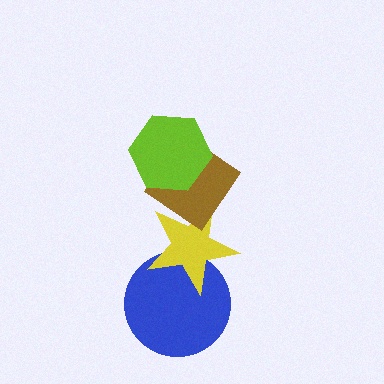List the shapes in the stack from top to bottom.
From top to bottom: the lime hexagon, the brown diamond, the yellow star, the blue circle.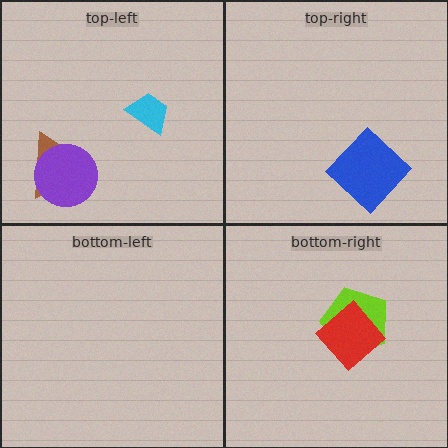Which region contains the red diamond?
The bottom-right region.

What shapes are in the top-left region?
The brown triangle, the cyan trapezoid, the purple circle.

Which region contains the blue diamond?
The top-right region.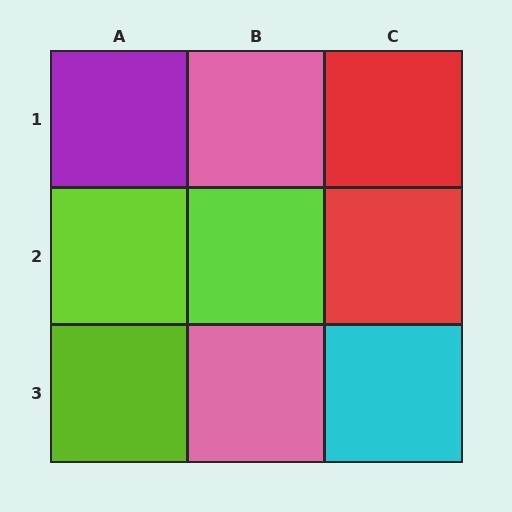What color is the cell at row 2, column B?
Lime.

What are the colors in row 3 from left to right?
Lime, pink, cyan.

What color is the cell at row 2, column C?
Red.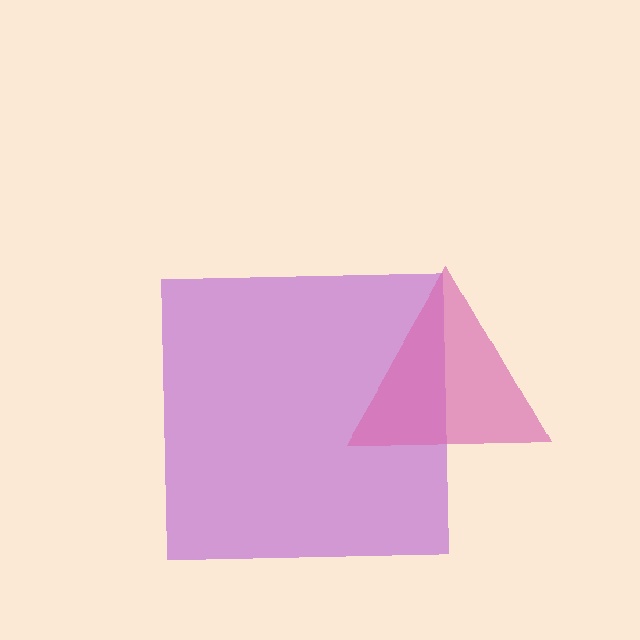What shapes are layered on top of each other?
The layered shapes are: a purple square, a pink triangle.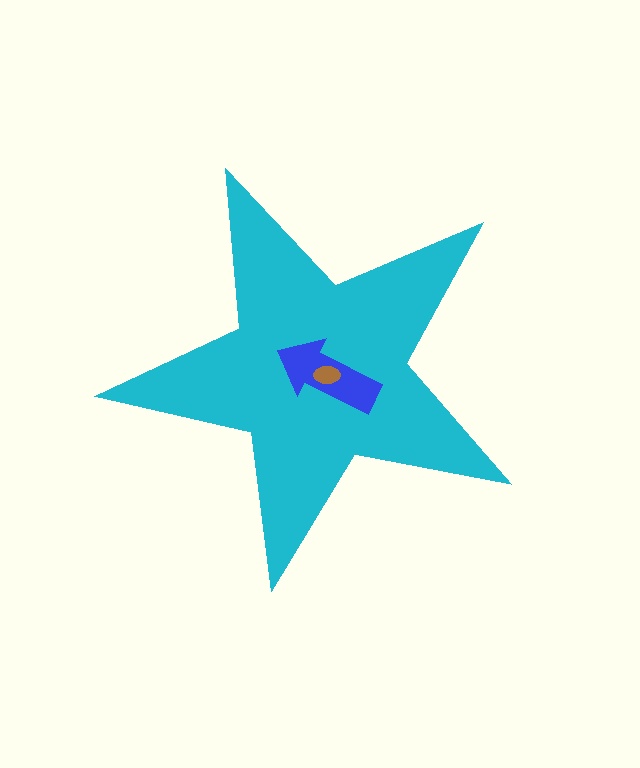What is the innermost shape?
The brown ellipse.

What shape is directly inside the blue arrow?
The brown ellipse.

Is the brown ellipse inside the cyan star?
Yes.